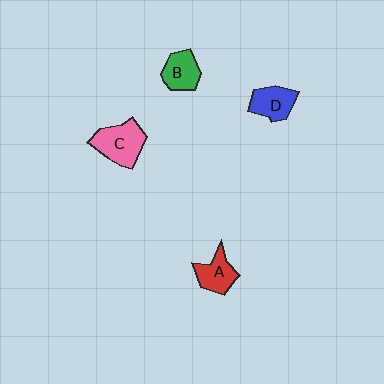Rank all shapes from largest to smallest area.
From largest to smallest: C (pink), D (blue), B (green), A (red).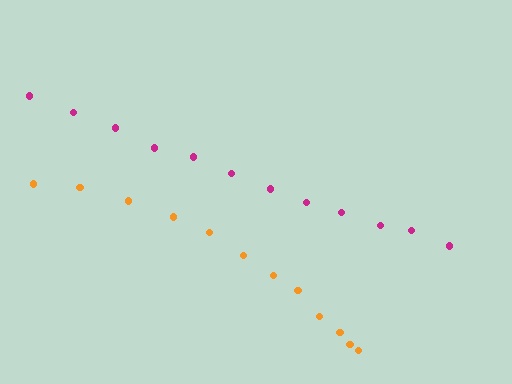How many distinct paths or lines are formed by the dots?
There are 2 distinct paths.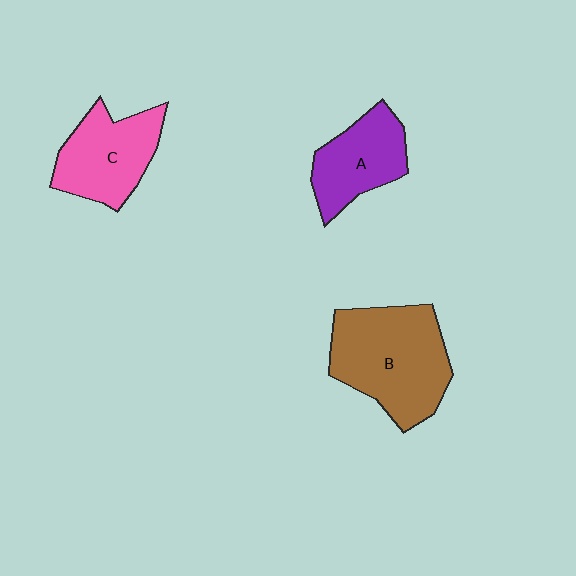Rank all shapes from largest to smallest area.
From largest to smallest: B (brown), C (pink), A (purple).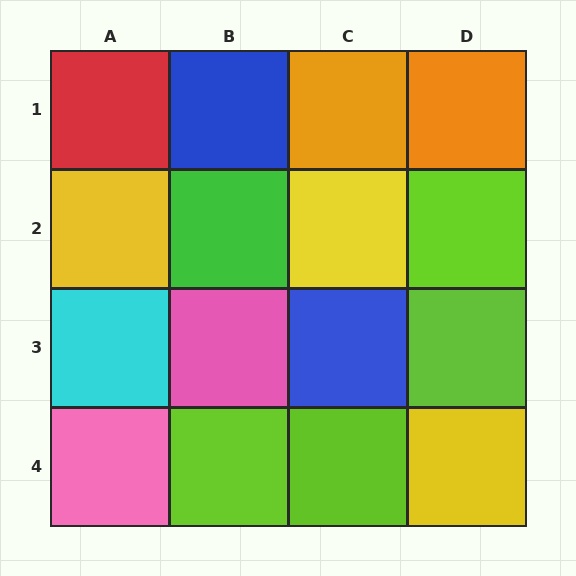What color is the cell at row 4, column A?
Pink.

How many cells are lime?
4 cells are lime.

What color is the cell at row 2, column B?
Green.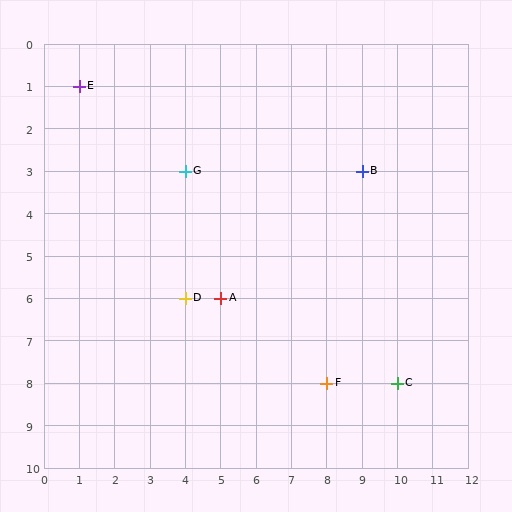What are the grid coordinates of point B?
Point B is at grid coordinates (9, 3).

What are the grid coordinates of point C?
Point C is at grid coordinates (10, 8).